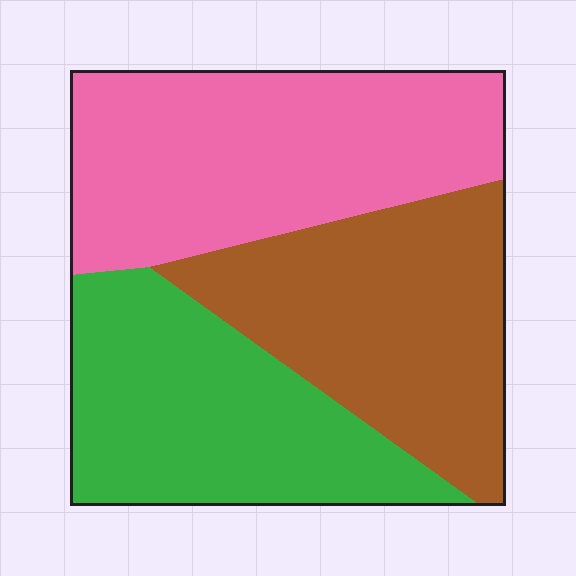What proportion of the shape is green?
Green takes up about one third (1/3) of the shape.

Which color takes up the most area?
Pink, at roughly 35%.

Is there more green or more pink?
Pink.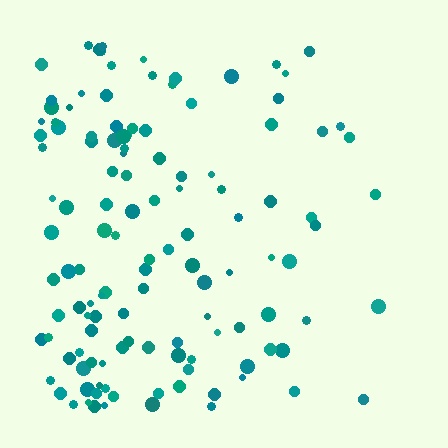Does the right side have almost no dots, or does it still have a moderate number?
Still a moderate number, just noticeably fewer than the left.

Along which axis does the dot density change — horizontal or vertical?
Horizontal.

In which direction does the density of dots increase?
From right to left, with the left side densest.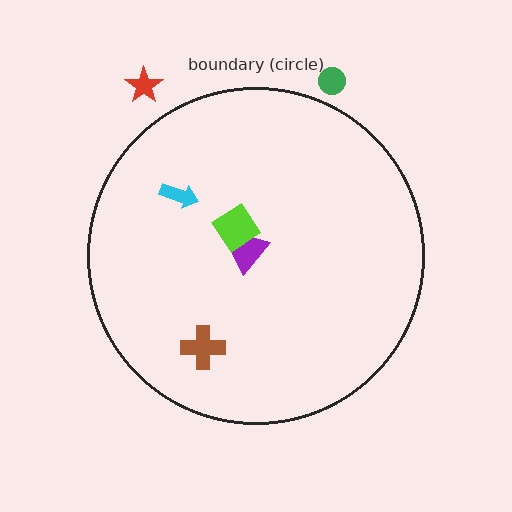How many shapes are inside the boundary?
4 inside, 2 outside.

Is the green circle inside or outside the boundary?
Outside.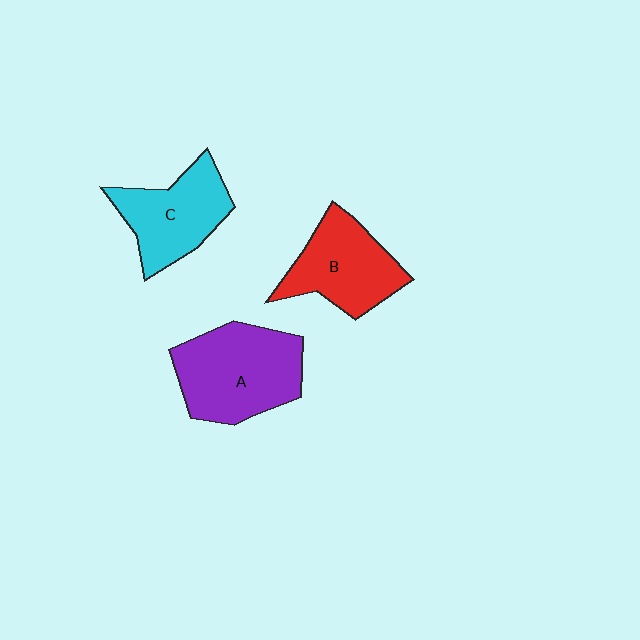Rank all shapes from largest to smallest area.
From largest to smallest: A (purple), B (red), C (cyan).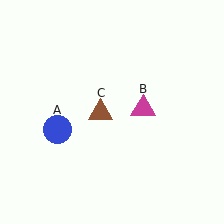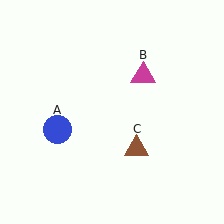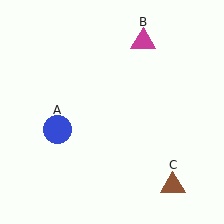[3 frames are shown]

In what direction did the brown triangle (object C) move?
The brown triangle (object C) moved down and to the right.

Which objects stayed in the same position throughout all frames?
Blue circle (object A) remained stationary.